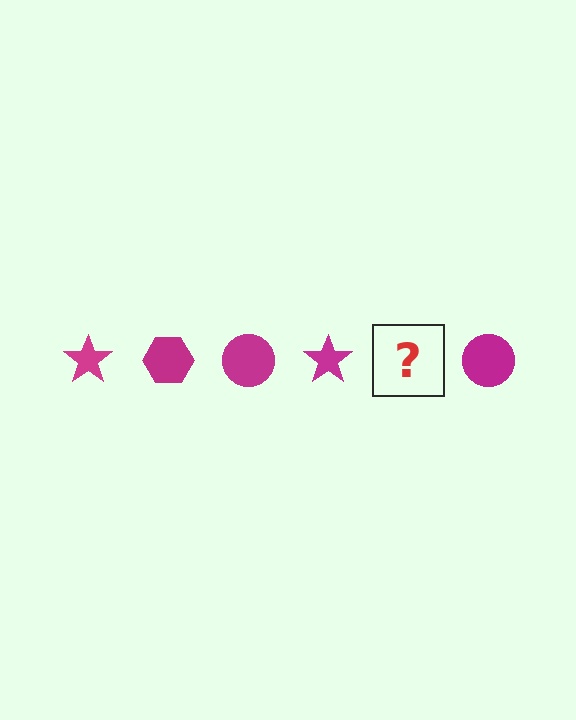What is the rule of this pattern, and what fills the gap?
The rule is that the pattern cycles through star, hexagon, circle shapes in magenta. The gap should be filled with a magenta hexagon.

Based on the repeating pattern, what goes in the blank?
The blank should be a magenta hexagon.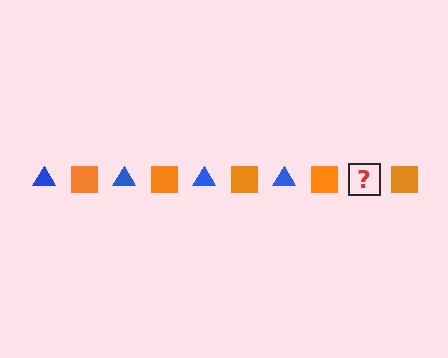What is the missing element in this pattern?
The missing element is a blue triangle.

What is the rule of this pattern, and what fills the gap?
The rule is that the pattern alternates between blue triangle and orange square. The gap should be filled with a blue triangle.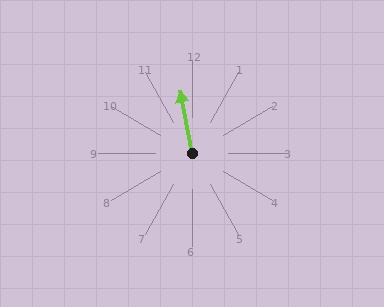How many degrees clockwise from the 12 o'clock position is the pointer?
Approximately 349 degrees.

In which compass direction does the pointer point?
North.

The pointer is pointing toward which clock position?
Roughly 12 o'clock.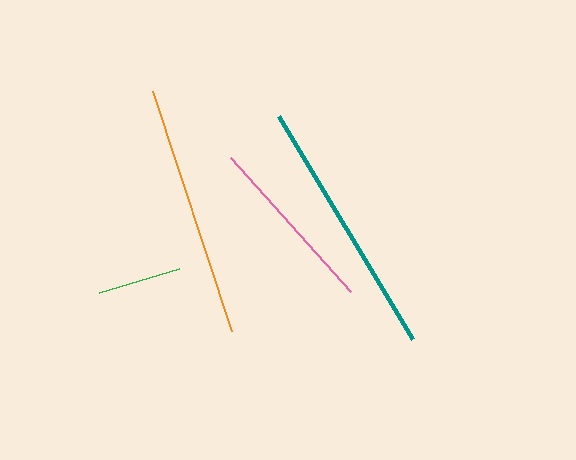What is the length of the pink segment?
The pink segment is approximately 180 pixels long.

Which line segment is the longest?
The teal line is the longest at approximately 261 pixels.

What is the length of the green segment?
The green segment is approximately 83 pixels long.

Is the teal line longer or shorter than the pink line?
The teal line is longer than the pink line.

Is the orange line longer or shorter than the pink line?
The orange line is longer than the pink line.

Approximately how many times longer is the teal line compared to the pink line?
The teal line is approximately 1.4 times the length of the pink line.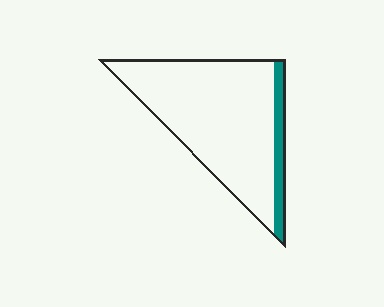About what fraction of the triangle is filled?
About one eighth (1/8).